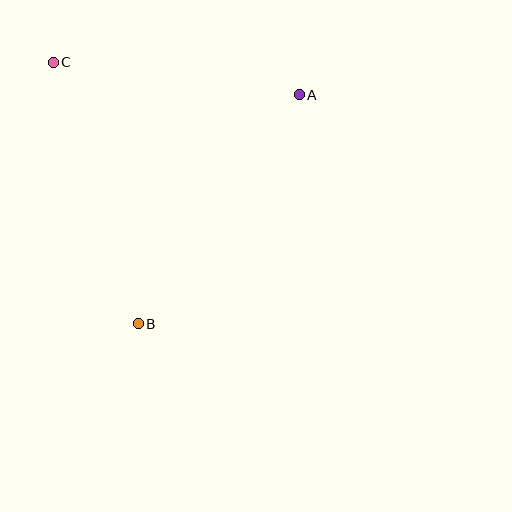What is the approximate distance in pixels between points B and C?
The distance between B and C is approximately 275 pixels.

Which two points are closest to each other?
Points A and C are closest to each other.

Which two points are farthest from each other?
Points A and B are farthest from each other.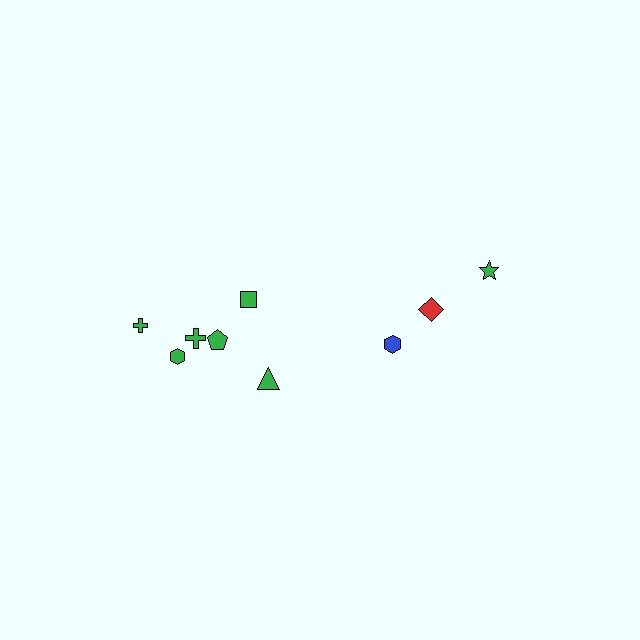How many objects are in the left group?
There are 6 objects.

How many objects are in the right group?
There are 3 objects.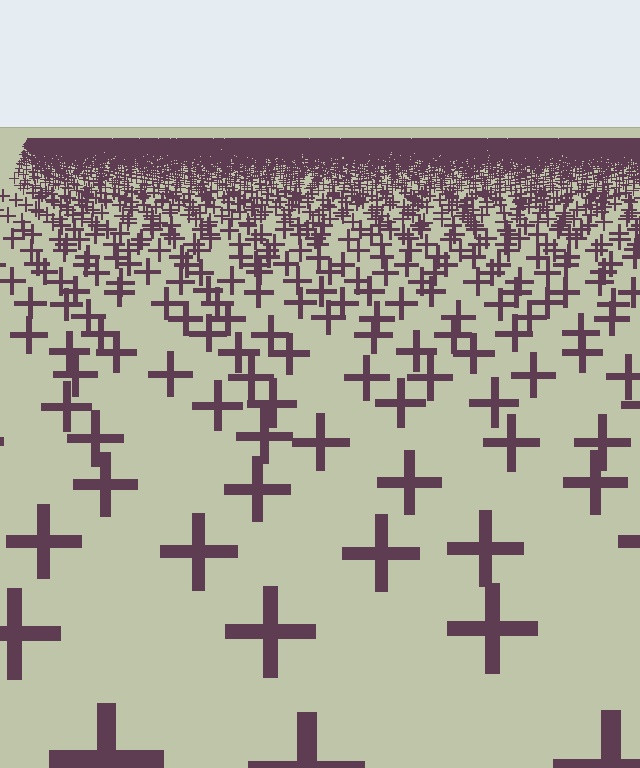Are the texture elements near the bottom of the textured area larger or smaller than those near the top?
Larger. Near the bottom, elements are closer to the viewer and appear at a bigger on-screen size.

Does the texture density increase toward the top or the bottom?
Density increases toward the top.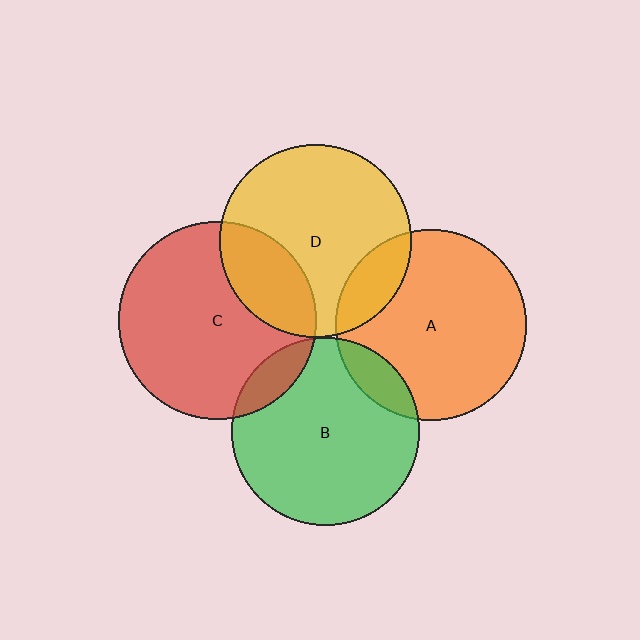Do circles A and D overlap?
Yes.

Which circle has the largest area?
Circle C (red).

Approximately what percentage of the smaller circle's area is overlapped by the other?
Approximately 15%.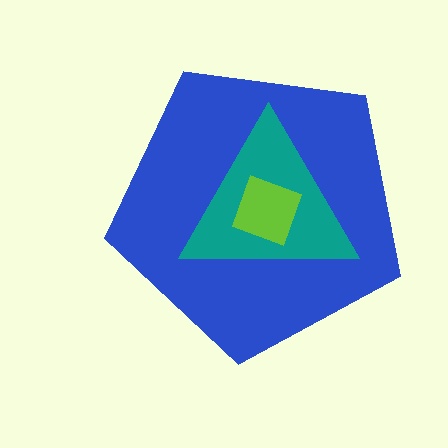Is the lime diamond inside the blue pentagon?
Yes.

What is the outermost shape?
The blue pentagon.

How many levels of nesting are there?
3.